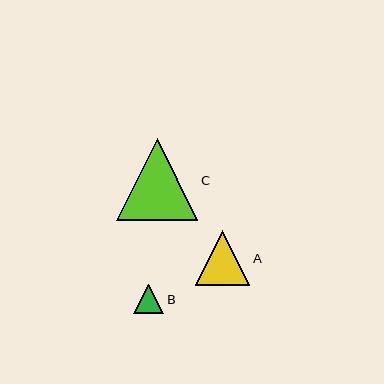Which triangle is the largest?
Triangle C is the largest with a size of approximately 81 pixels.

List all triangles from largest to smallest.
From largest to smallest: C, A, B.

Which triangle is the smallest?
Triangle B is the smallest with a size of approximately 30 pixels.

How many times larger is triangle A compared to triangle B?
Triangle A is approximately 1.8 times the size of triangle B.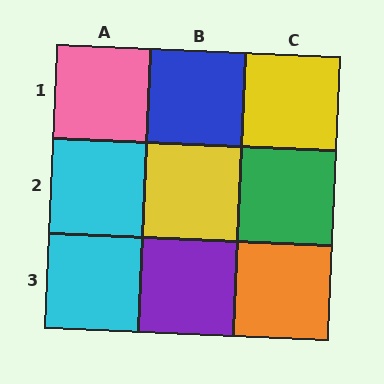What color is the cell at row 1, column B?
Blue.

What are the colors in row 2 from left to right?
Cyan, yellow, green.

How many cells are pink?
1 cell is pink.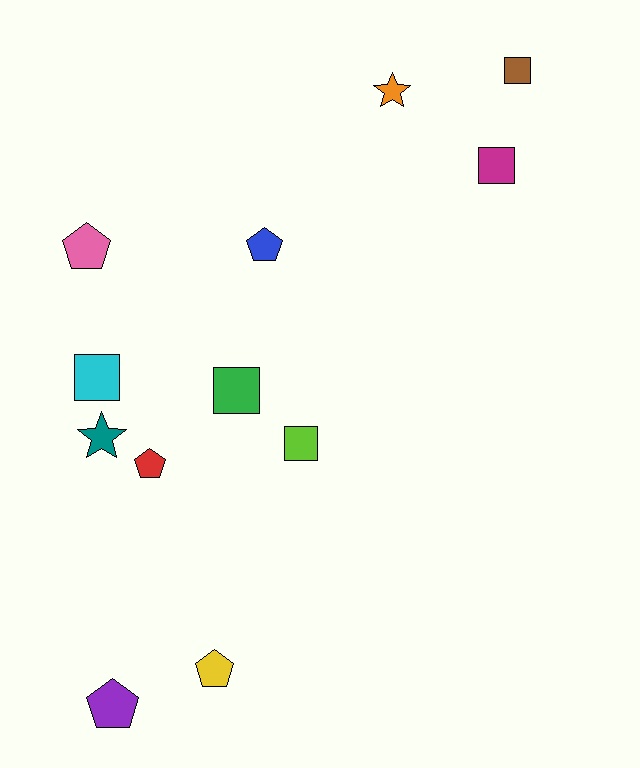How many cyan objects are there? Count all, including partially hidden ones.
There is 1 cyan object.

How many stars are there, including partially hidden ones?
There are 2 stars.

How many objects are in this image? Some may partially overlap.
There are 12 objects.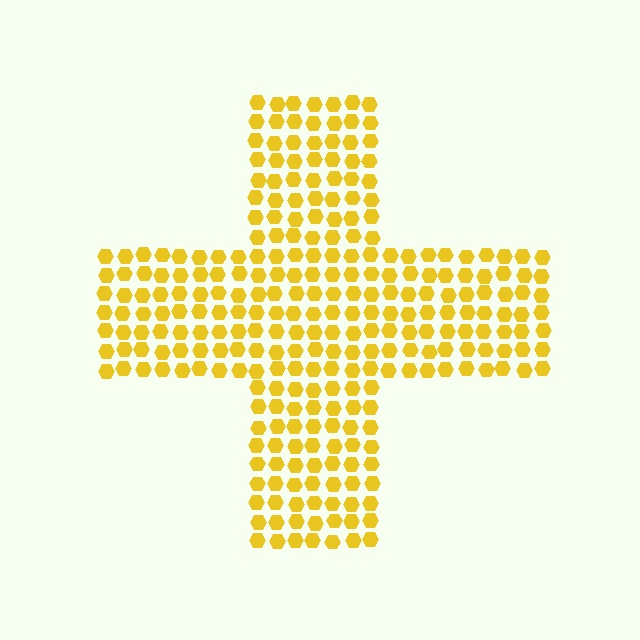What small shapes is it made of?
It is made of small hexagons.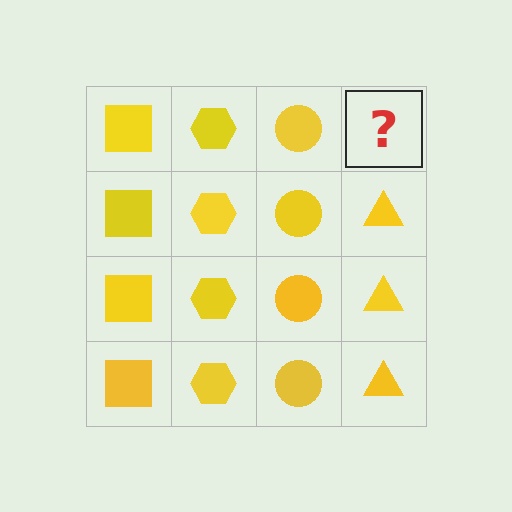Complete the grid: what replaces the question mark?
The question mark should be replaced with a yellow triangle.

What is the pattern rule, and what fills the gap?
The rule is that each column has a consistent shape. The gap should be filled with a yellow triangle.